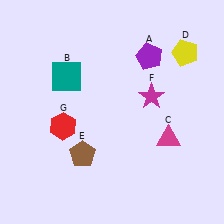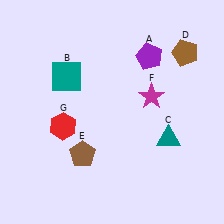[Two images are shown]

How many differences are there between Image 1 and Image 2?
There are 2 differences between the two images.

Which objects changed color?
C changed from magenta to teal. D changed from yellow to brown.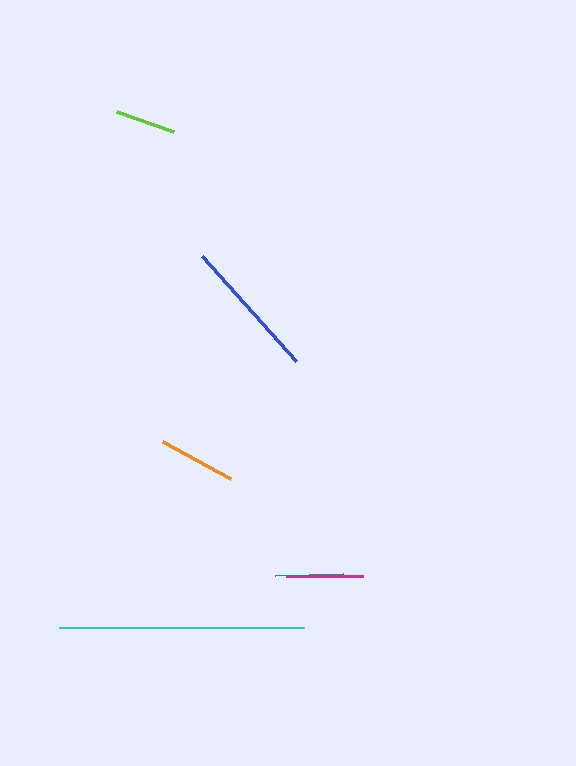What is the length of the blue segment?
The blue segment is approximately 141 pixels long.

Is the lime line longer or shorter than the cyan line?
The cyan line is longer than the lime line.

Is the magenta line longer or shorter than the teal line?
The magenta line is longer than the teal line.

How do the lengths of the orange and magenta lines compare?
The orange and magenta lines are approximately the same length.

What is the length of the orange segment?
The orange segment is approximately 78 pixels long.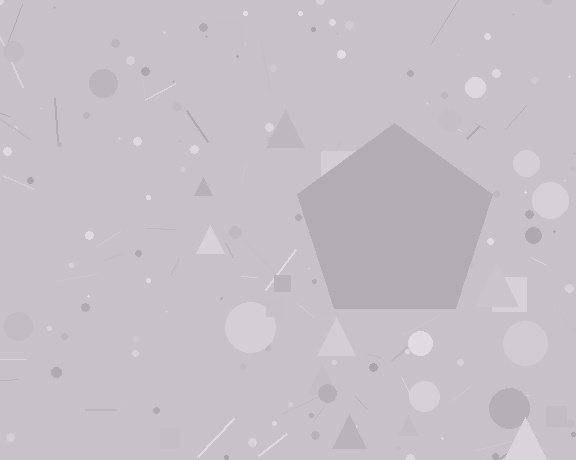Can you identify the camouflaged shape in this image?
The camouflaged shape is a pentagon.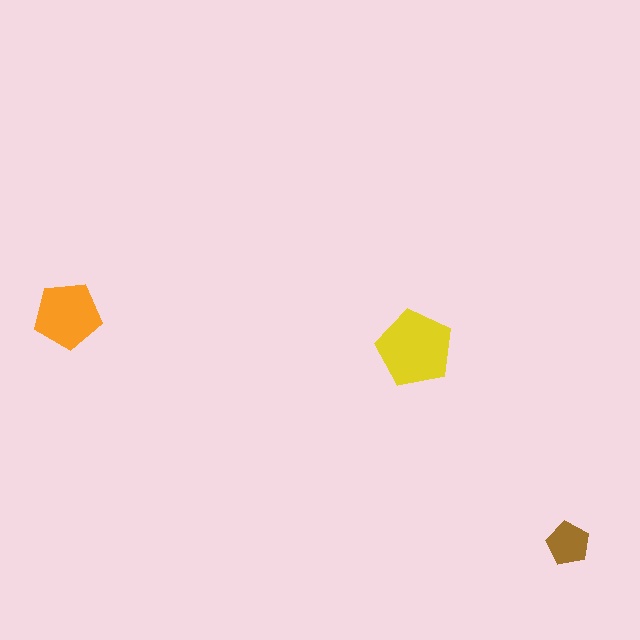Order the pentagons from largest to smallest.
the yellow one, the orange one, the brown one.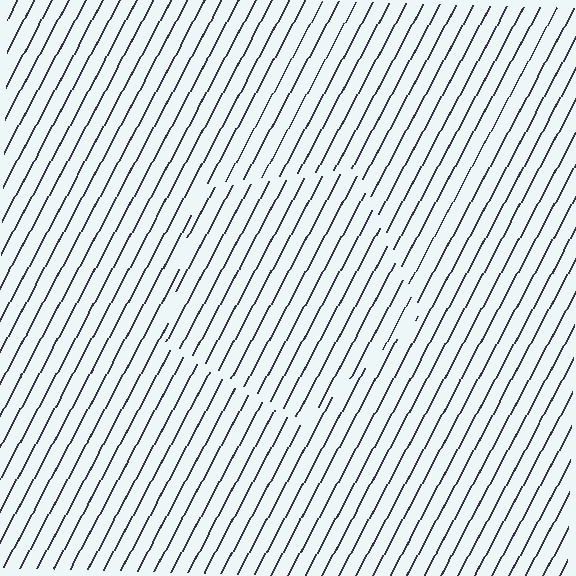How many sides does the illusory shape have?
5 sides — the line-ends trace a pentagon.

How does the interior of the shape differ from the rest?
The interior of the shape contains the same grating, shifted by half a period — the contour is defined by the phase discontinuity where line-ends from the inner and outer gratings abut.